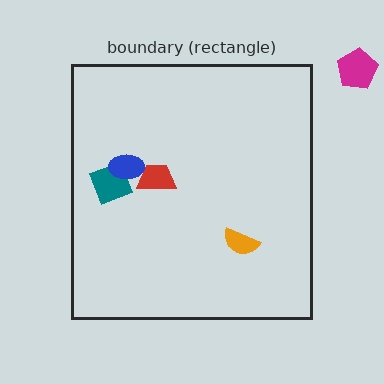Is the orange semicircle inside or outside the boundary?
Inside.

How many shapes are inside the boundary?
4 inside, 1 outside.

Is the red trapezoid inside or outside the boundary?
Inside.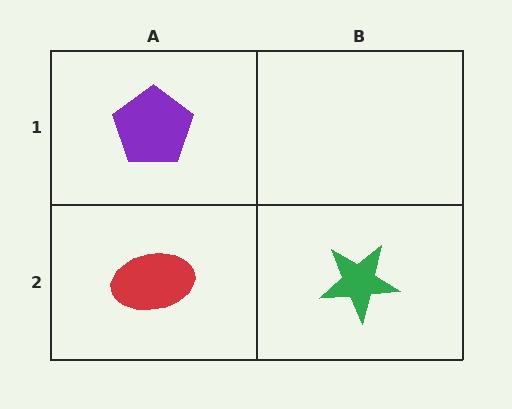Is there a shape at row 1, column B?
No, that cell is empty.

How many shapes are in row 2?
2 shapes.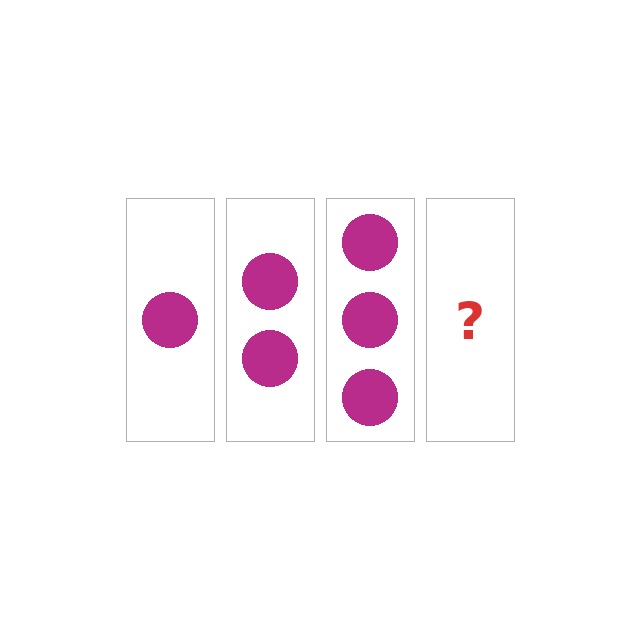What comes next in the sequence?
The next element should be 4 circles.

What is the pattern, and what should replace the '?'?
The pattern is that each step adds one more circle. The '?' should be 4 circles.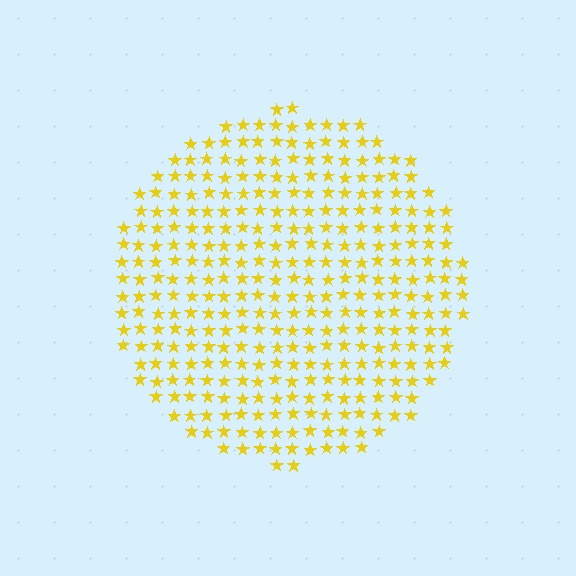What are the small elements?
The small elements are stars.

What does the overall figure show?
The overall figure shows a circle.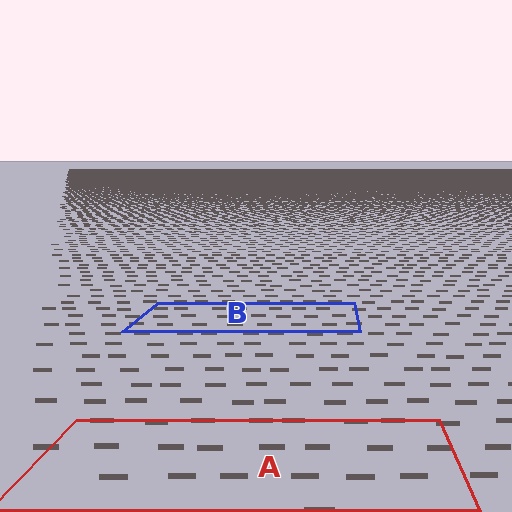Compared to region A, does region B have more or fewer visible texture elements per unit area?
Region B has more texture elements per unit area — they are packed more densely because it is farther away.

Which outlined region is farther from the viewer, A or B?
Region B is farther from the viewer — the texture elements inside it appear smaller and more densely packed.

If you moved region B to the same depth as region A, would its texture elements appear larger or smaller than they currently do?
They would appear larger. At a closer depth, the same texture elements are projected at a bigger on-screen size.